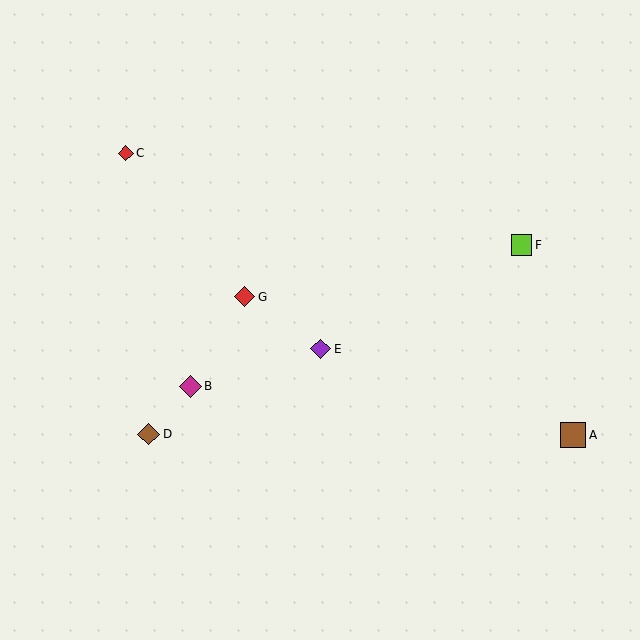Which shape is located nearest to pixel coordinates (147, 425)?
The brown diamond (labeled D) at (149, 434) is nearest to that location.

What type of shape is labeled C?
Shape C is a red diamond.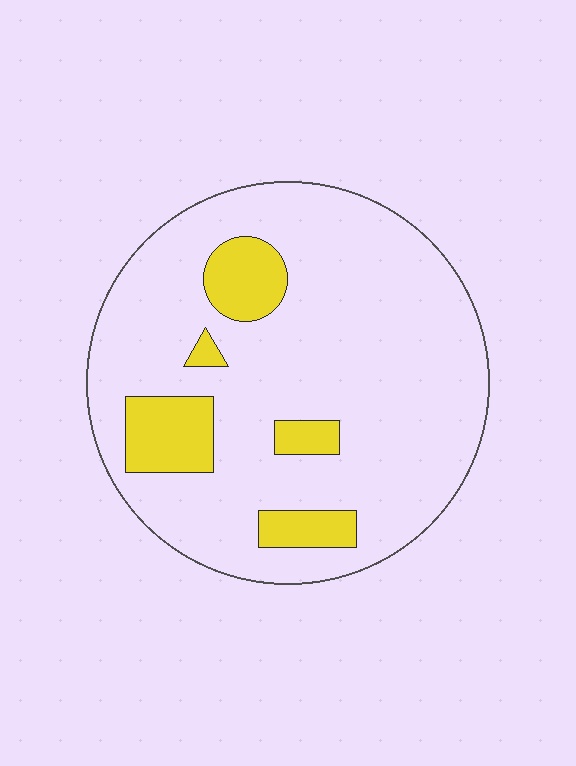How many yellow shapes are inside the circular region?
5.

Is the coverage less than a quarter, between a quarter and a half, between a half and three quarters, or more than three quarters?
Less than a quarter.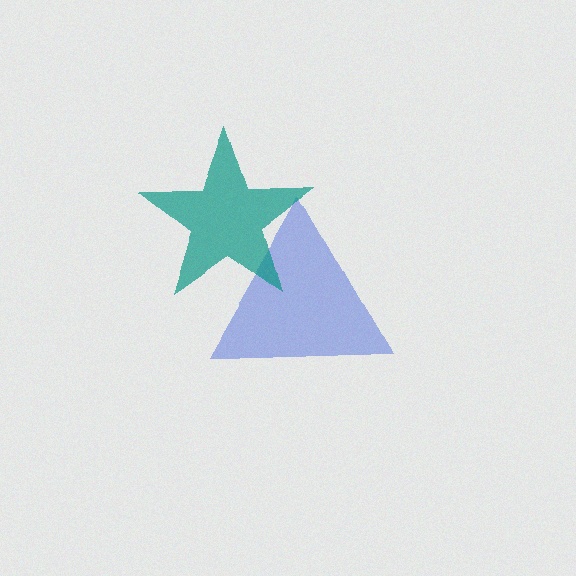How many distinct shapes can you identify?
There are 2 distinct shapes: a blue triangle, a teal star.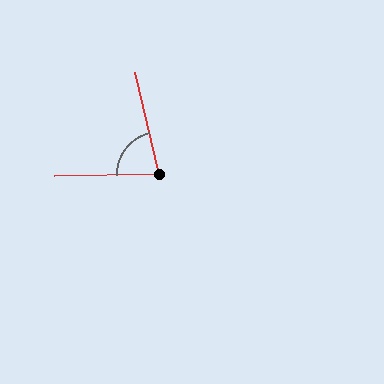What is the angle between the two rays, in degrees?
Approximately 78 degrees.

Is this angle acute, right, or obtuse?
It is acute.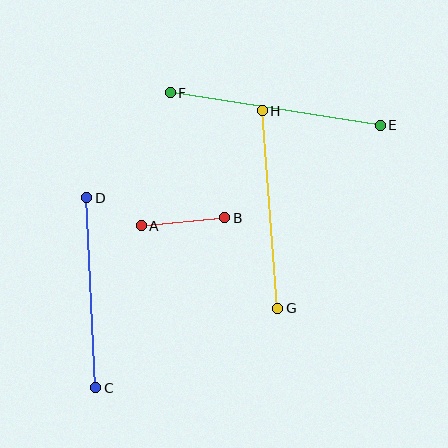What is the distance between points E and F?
The distance is approximately 213 pixels.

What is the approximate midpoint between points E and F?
The midpoint is at approximately (275, 109) pixels.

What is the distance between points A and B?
The distance is approximately 84 pixels.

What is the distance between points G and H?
The distance is approximately 198 pixels.